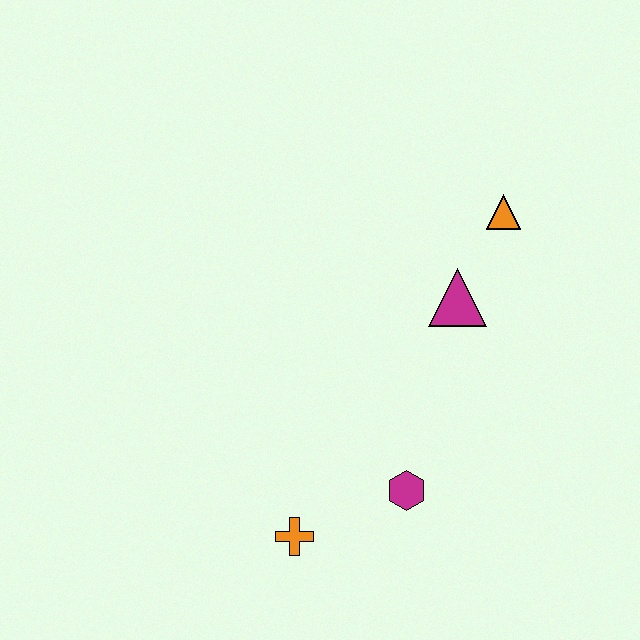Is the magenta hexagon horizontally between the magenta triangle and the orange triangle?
No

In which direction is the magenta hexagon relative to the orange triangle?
The magenta hexagon is below the orange triangle.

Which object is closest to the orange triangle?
The magenta triangle is closest to the orange triangle.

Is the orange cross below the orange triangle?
Yes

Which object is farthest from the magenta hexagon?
The orange triangle is farthest from the magenta hexagon.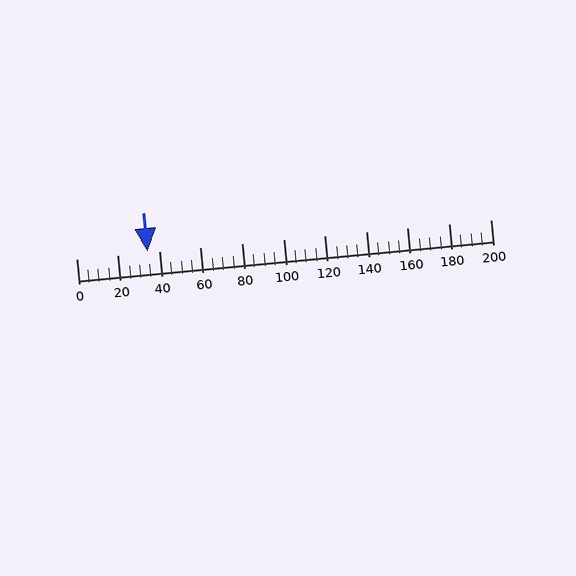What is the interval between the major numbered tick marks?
The major tick marks are spaced 20 units apart.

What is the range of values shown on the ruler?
The ruler shows values from 0 to 200.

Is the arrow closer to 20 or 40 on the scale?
The arrow is closer to 40.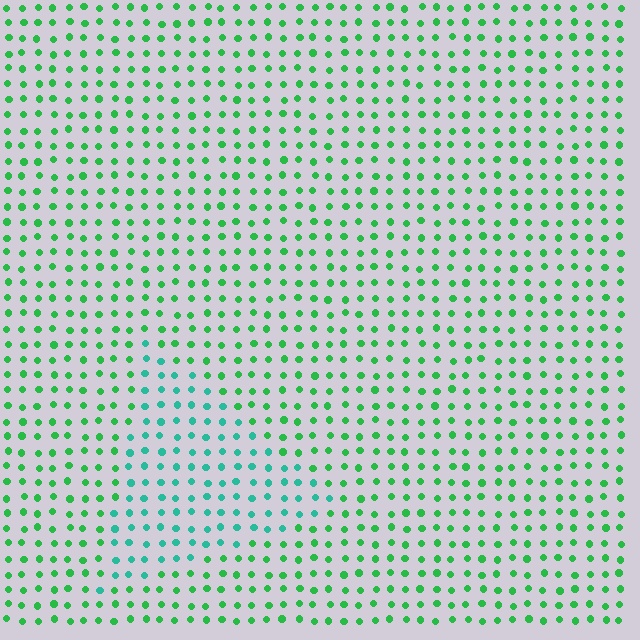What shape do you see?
I see a triangle.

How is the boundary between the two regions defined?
The boundary is defined purely by a slight shift in hue (about 35 degrees). Spacing, size, and orientation are identical on both sides.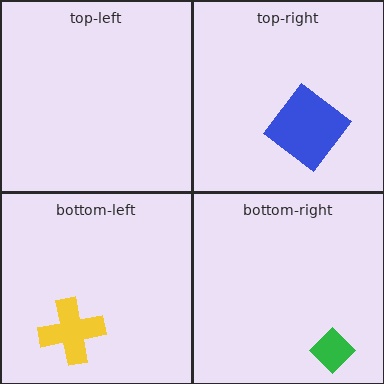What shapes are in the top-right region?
The blue diamond.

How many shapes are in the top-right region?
1.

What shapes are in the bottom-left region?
The yellow cross.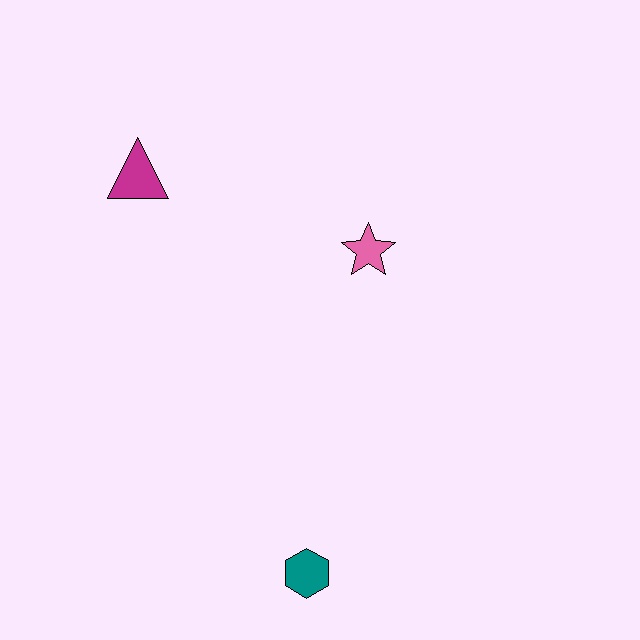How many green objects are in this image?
There are no green objects.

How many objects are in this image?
There are 3 objects.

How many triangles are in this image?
There is 1 triangle.